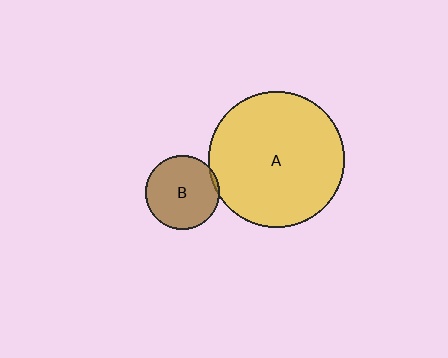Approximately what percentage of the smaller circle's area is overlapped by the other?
Approximately 5%.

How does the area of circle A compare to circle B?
Approximately 3.3 times.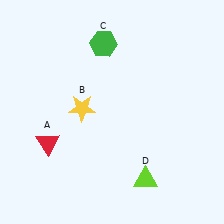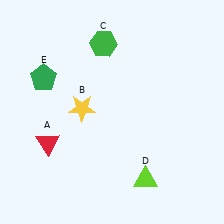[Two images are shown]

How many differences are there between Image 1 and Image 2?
There is 1 difference between the two images.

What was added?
A green pentagon (E) was added in Image 2.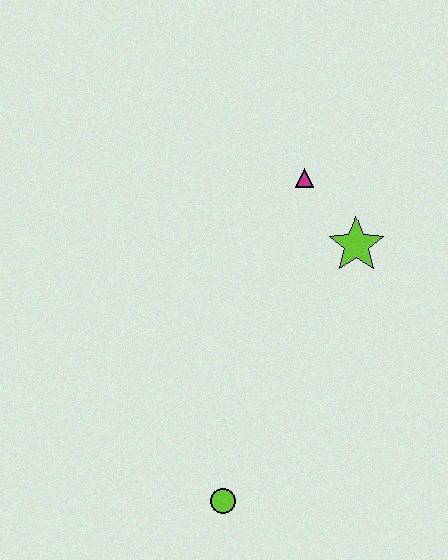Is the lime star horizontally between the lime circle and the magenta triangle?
No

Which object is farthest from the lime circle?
The magenta triangle is farthest from the lime circle.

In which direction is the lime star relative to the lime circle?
The lime star is above the lime circle.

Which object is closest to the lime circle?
The lime star is closest to the lime circle.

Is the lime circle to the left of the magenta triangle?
Yes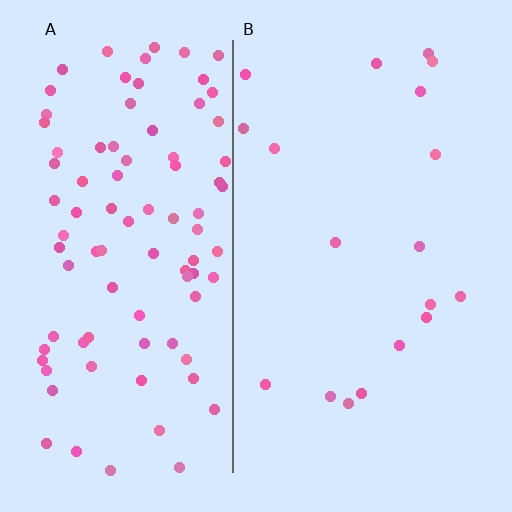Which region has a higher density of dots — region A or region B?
A (the left).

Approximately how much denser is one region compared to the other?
Approximately 4.9× — region A over region B.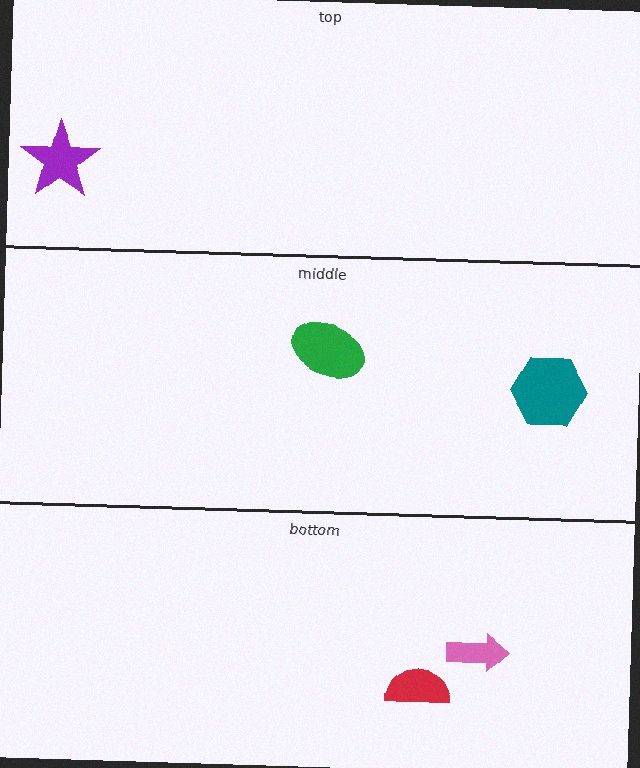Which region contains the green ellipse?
The middle region.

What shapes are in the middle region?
The teal hexagon, the green ellipse.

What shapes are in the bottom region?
The red semicircle, the pink arrow.